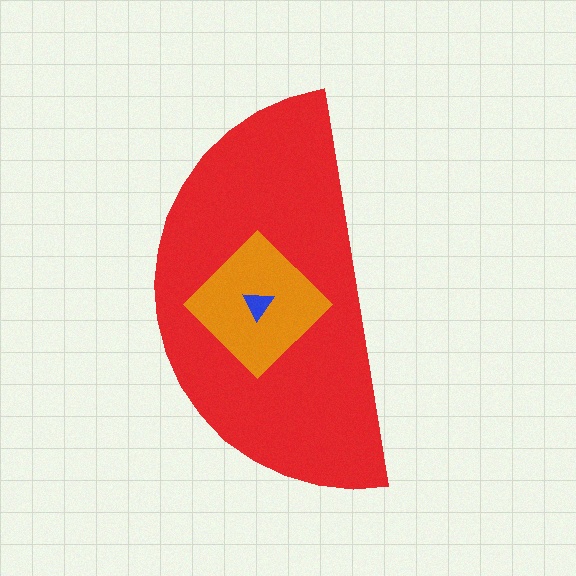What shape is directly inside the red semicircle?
The orange diamond.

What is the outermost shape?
The red semicircle.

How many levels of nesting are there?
3.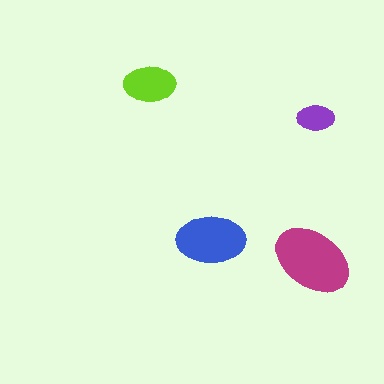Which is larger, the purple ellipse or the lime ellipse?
The lime one.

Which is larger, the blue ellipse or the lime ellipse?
The blue one.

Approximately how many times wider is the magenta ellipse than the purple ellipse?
About 2 times wider.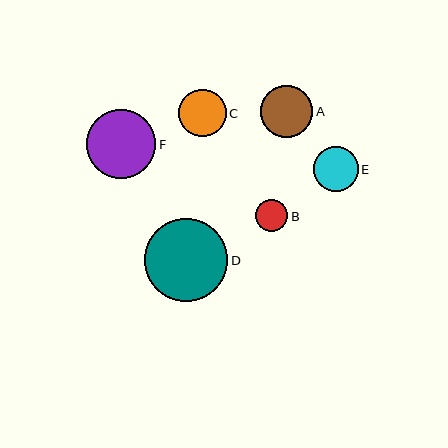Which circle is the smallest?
Circle B is the smallest with a size of approximately 32 pixels.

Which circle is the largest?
Circle D is the largest with a size of approximately 83 pixels.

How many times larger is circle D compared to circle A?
Circle D is approximately 1.6 times the size of circle A.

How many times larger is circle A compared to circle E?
Circle A is approximately 1.2 times the size of circle E.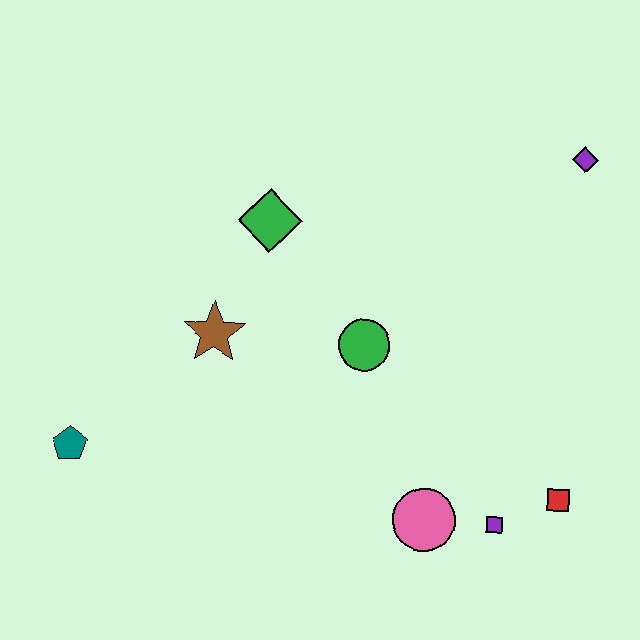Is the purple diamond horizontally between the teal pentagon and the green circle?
No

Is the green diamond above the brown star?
Yes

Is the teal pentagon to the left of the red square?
Yes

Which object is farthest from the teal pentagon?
The purple diamond is farthest from the teal pentagon.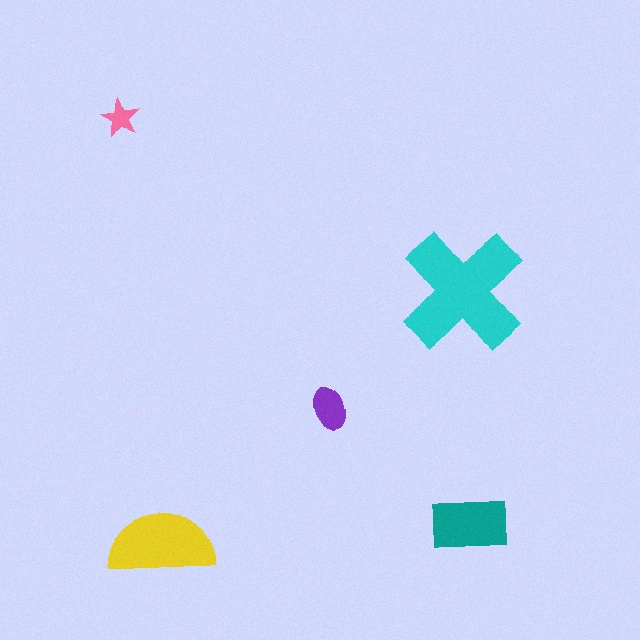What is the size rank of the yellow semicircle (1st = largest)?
2nd.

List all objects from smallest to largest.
The pink star, the purple ellipse, the teal rectangle, the yellow semicircle, the cyan cross.